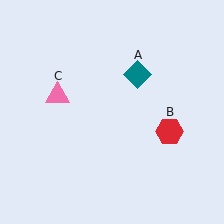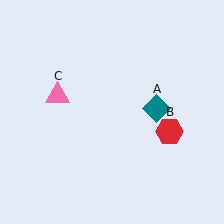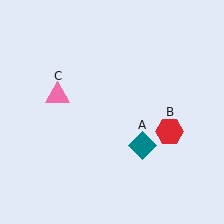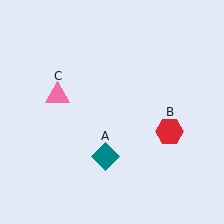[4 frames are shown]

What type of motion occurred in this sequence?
The teal diamond (object A) rotated clockwise around the center of the scene.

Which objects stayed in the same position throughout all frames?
Red hexagon (object B) and pink triangle (object C) remained stationary.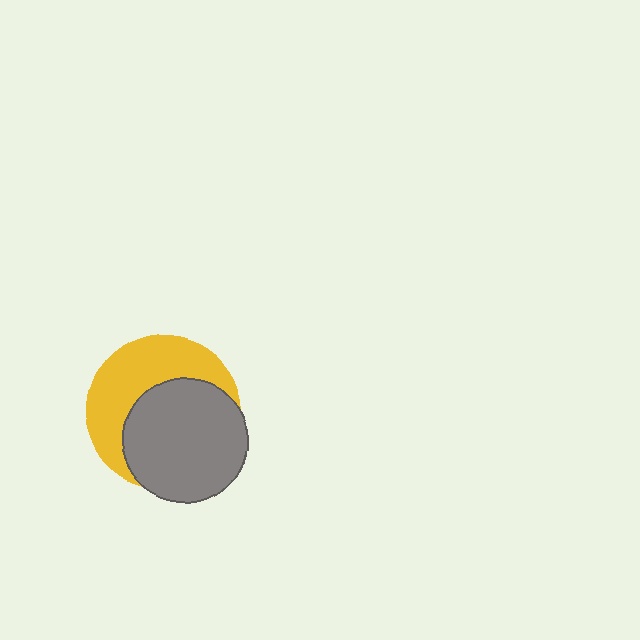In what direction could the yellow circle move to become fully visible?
The yellow circle could move toward the upper-left. That would shift it out from behind the gray circle entirely.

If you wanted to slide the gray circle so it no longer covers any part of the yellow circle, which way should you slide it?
Slide it toward the lower-right — that is the most direct way to separate the two shapes.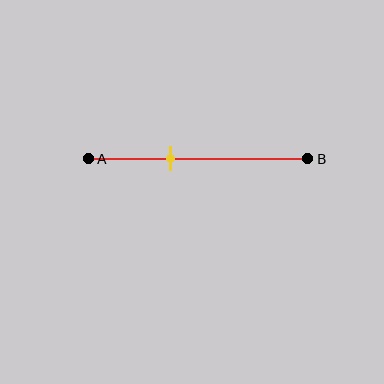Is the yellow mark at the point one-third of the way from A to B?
No, the mark is at about 35% from A, not at the 33% one-third point.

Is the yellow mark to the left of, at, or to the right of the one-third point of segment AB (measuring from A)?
The yellow mark is to the right of the one-third point of segment AB.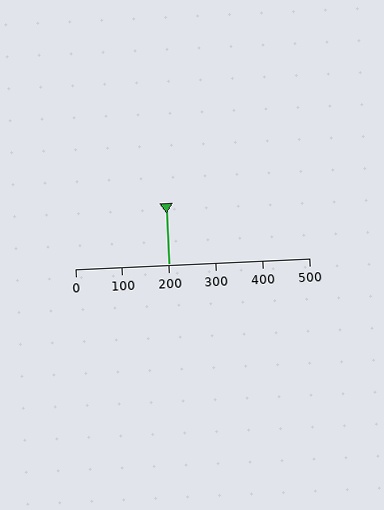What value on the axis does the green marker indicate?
The marker indicates approximately 200.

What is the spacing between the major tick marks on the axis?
The major ticks are spaced 100 apart.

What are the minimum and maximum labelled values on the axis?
The axis runs from 0 to 500.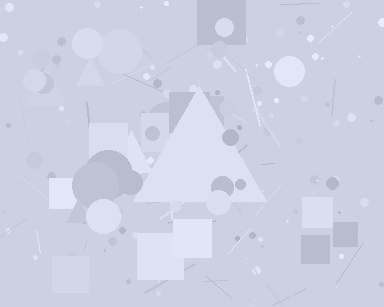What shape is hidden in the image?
A triangle is hidden in the image.